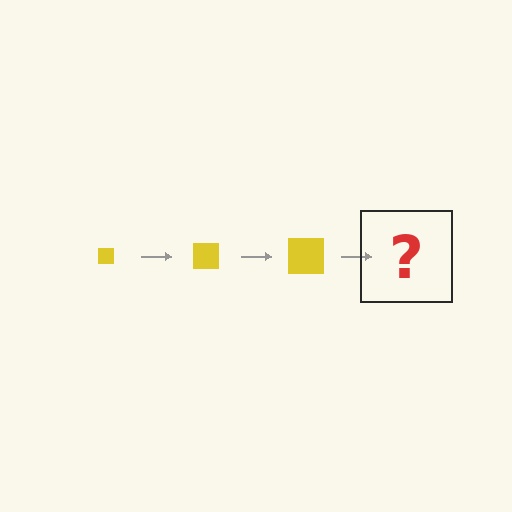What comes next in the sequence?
The next element should be a yellow square, larger than the previous one.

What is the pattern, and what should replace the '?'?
The pattern is that the square gets progressively larger each step. The '?' should be a yellow square, larger than the previous one.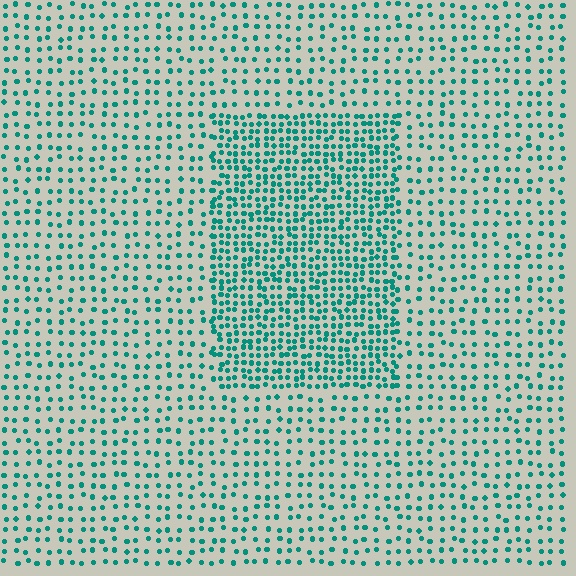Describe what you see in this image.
The image contains small teal elements arranged at two different densities. A rectangle-shaped region is visible where the elements are more densely packed than the surrounding area.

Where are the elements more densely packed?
The elements are more densely packed inside the rectangle boundary.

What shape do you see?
I see a rectangle.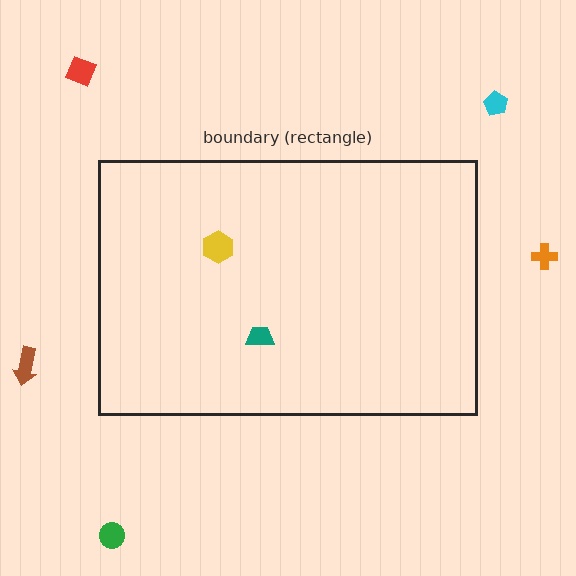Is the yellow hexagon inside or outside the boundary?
Inside.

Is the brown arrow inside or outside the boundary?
Outside.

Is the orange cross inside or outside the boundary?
Outside.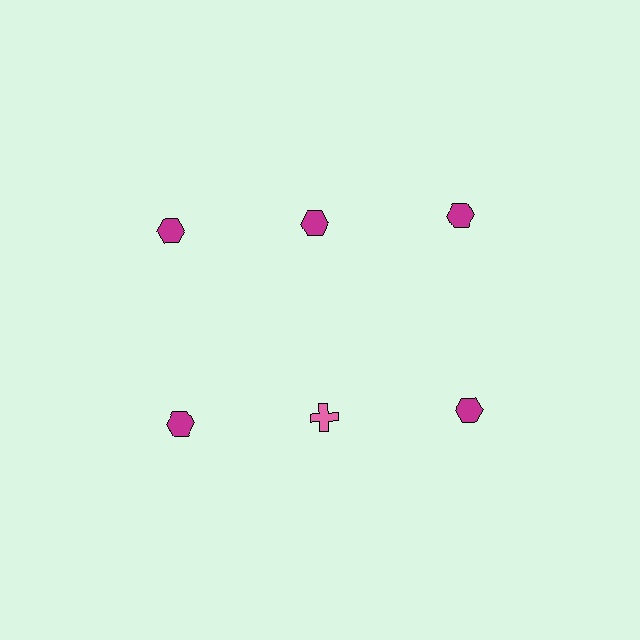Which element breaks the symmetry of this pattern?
The pink cross in the second row, second from left column breaks the symmetry. All other shapes are magenta hexagons.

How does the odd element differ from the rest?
It differs in both color (pink instead of magenta) and shape (cross instead of hexagon).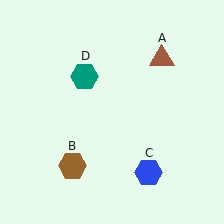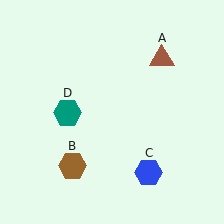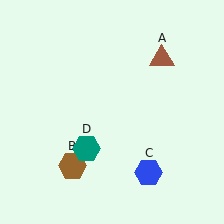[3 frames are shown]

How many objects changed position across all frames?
1 object changed position: teal hexagon (object D).